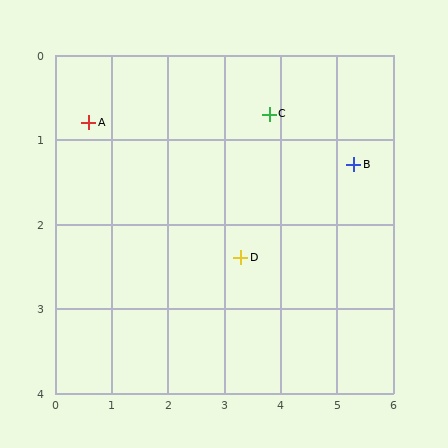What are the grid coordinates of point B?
Point B is at approximately (5.3, 1.3).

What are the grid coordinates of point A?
Point A is at approximately (0.6, 0.8).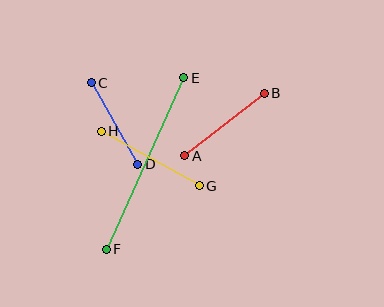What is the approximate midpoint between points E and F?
The midpoint is at approximately (145, 164) pixels.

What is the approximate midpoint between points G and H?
The midpoint is at approximately (150, 158) pixels.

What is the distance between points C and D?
The distance is approximately 94 pixels.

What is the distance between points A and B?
The distance is approximately 101 pixels.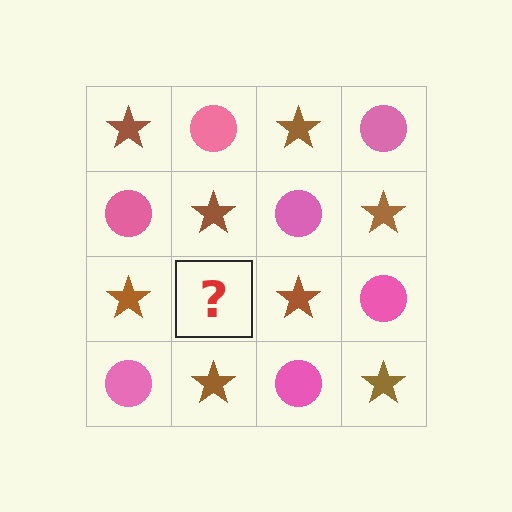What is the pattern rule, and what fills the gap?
The rule is that it alternates brown star and pink circle in a checkerboard pattern. The gap should be filled with a pink circle.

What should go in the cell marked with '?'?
The missing cell should contain a pink circle.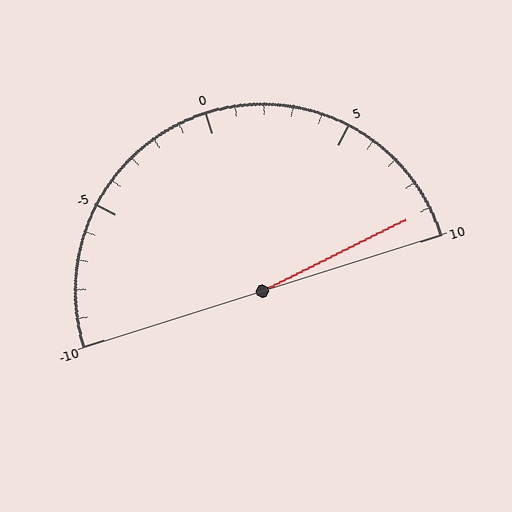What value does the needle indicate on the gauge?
The needle indicates approximately 9.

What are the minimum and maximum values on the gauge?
The gauge ranges from -10 to 10.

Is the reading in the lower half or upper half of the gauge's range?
The reading is in the upper half of the range (-10 to 10).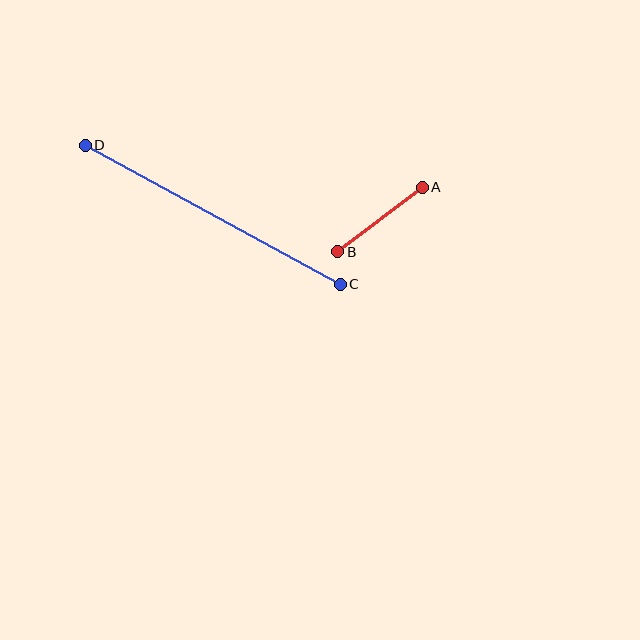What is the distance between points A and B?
The distance is approximately 106 pixels.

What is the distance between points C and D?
The distance is approximately 290 pixels.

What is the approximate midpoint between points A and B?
The midpoint is at approximately (380, 219) pixels.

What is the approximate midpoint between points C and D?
The midpoint is at approximately (213, 215) pixels.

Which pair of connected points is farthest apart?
Points C and D are farthest apart.